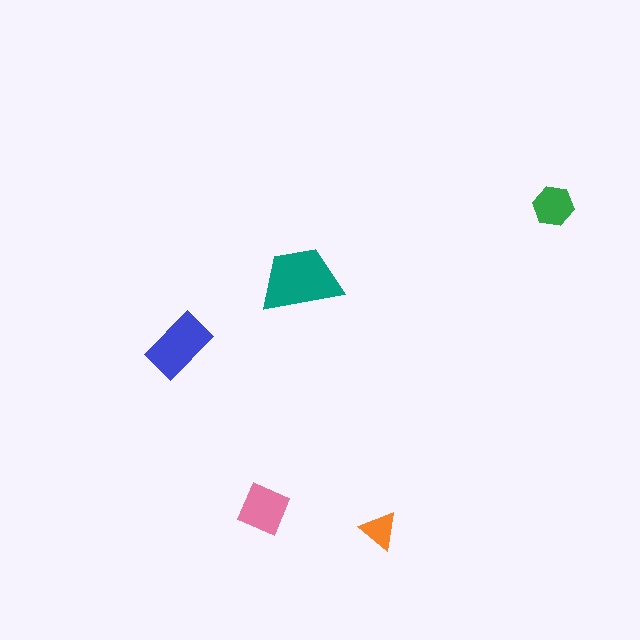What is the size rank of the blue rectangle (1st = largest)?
2nd.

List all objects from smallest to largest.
The orange triangle, the green hexagon, the pink square, the blue rectangle, the teal trapezoid.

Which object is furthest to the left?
The blue rectangle is leftmost.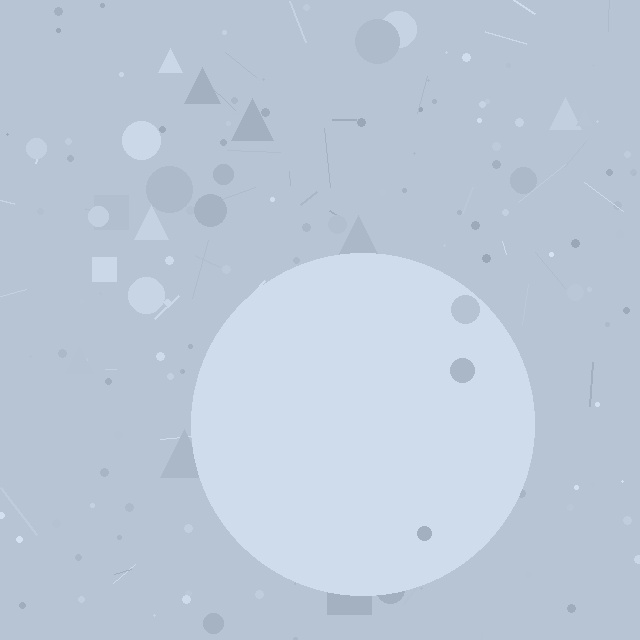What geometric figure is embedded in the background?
A circle is embedded in the background.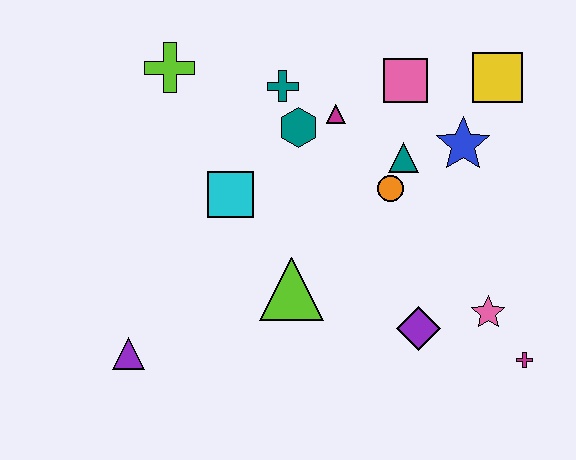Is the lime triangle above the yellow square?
No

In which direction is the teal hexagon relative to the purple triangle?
The teal hexagon is above the purple triangle.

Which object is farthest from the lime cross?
The magenta cross is farthest from the lime cross.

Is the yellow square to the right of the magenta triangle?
Yes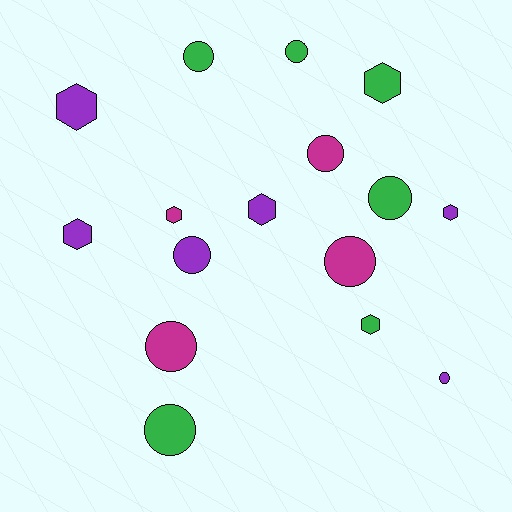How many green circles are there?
There are 4 green circles.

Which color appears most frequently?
Green, with 6 objects.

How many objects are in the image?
There are 16 objects.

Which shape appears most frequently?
Circle, with 9 objects.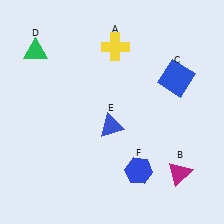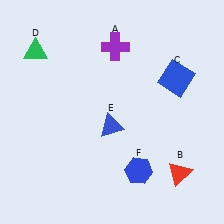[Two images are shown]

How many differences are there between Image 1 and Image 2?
There are 2 differences between the two images.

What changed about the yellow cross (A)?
In Image 1, A is yellow. In Image 2, it changed to purple.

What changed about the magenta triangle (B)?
In Image 1, B is magenta. In Image 2, it changed to red.